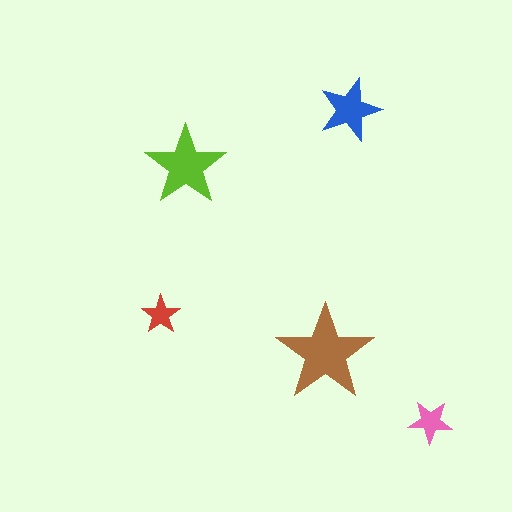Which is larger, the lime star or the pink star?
The lime one.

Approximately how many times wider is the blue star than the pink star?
About 1.5 times wider.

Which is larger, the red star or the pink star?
The pink one.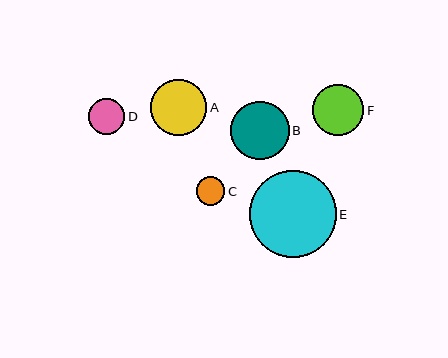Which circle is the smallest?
Circle C is the smallest with a size of approximately 29 pixels.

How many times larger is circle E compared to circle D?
Circle E is approximately 2.4 times the size of circle D.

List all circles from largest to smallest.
From largest to smallest: E, B, A, F, D, C.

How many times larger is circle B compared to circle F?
Circle B is approximately 1.1 times the size of circle F.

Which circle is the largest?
Circle E is the largest with a size of approximately 87 pixels.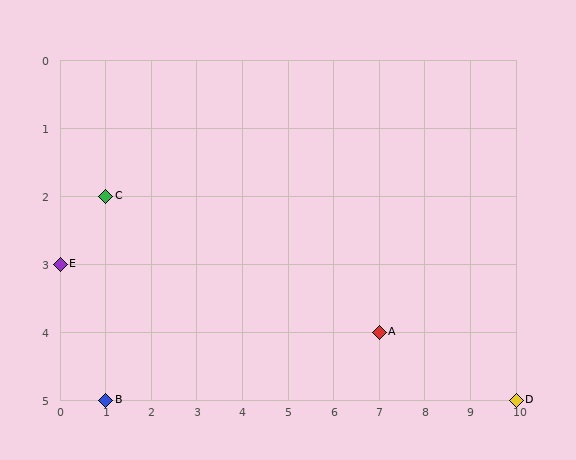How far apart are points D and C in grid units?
Points D and C are 9 columns and 3 rows apart (about 9.5 grid units diagonally).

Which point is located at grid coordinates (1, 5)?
Point B is at (1, 5).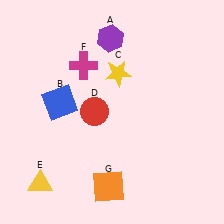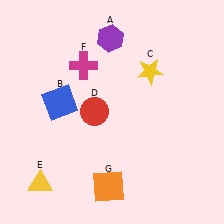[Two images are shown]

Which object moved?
The yellow star (C) moved right.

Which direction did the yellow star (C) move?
The yellow star (C) moved right.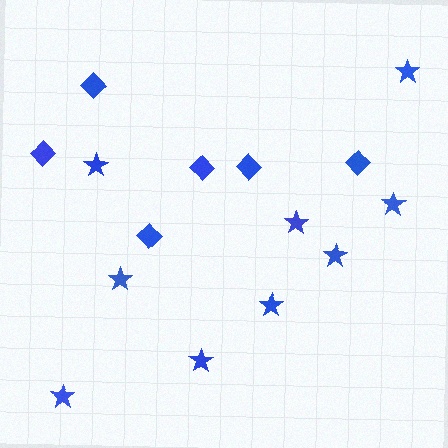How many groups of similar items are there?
There are 2 groups: one group of stars (9) and one group of diamonds (6).